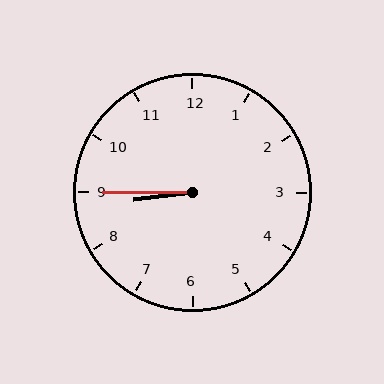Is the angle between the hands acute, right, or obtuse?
It is acute.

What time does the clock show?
8:45.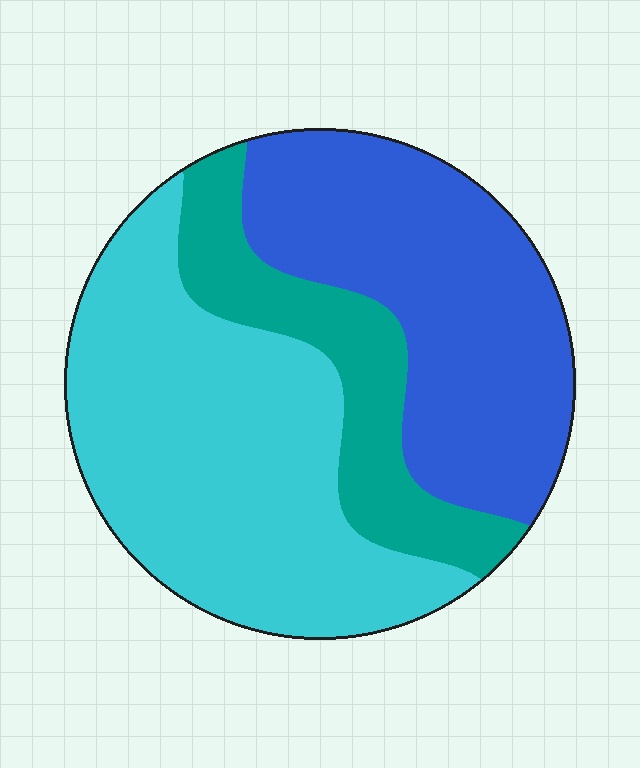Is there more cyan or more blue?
Cyan.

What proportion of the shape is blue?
Blue covers 36% of the shape.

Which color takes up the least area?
Teal, at roughly 20%.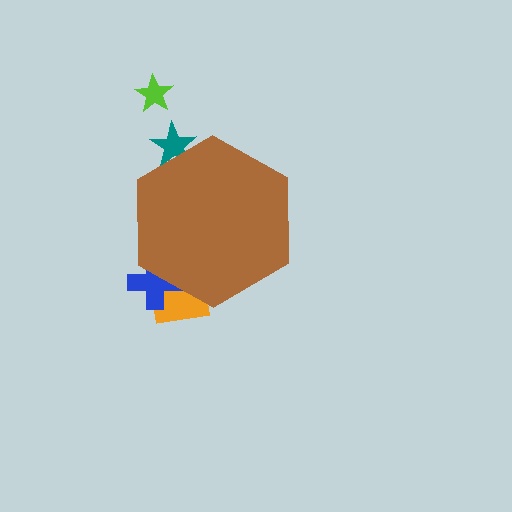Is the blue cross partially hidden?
Yes, the blue cross is partially hidden behind the brown hexagon.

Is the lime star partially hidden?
No, the lime star is fully visible.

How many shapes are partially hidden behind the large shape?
3 shapes are partially hidden.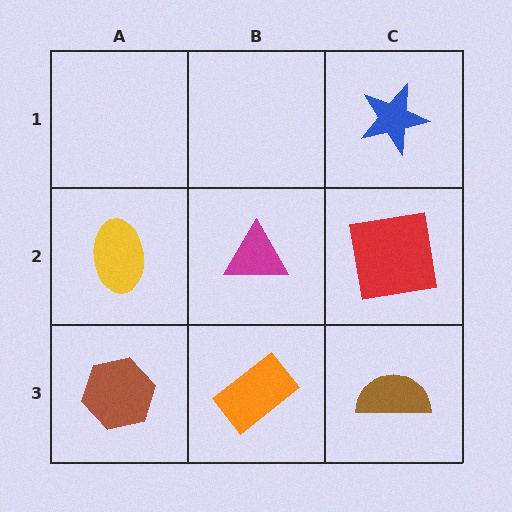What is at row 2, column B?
A magenta triangle.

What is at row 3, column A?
A brown hexagon.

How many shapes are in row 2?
3 shapes.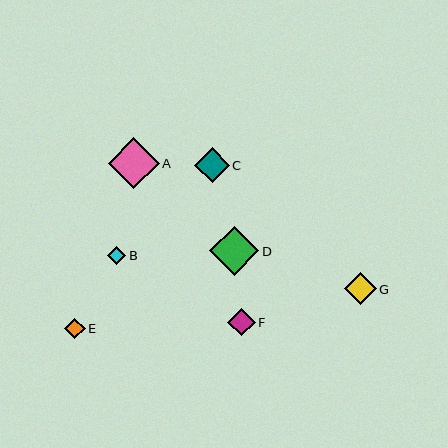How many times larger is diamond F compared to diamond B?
Diamond F is approximately 1.5 times the size of diamond B.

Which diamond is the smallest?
Diamond B is the smallest with a size of approximately 18 pixels.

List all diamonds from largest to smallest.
From largest to smallest: A, D, C, G, F, E, B.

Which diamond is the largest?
Diamond A is the largest with a size of approximately 51 pixels.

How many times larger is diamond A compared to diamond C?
Diamond A is approximately 1.5 times the size of diamond C.